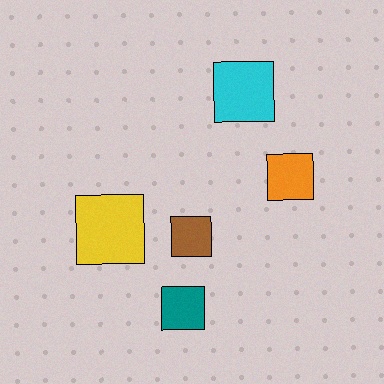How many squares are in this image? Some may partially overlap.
There are 5 squares.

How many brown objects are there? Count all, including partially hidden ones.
There is 1 brown object.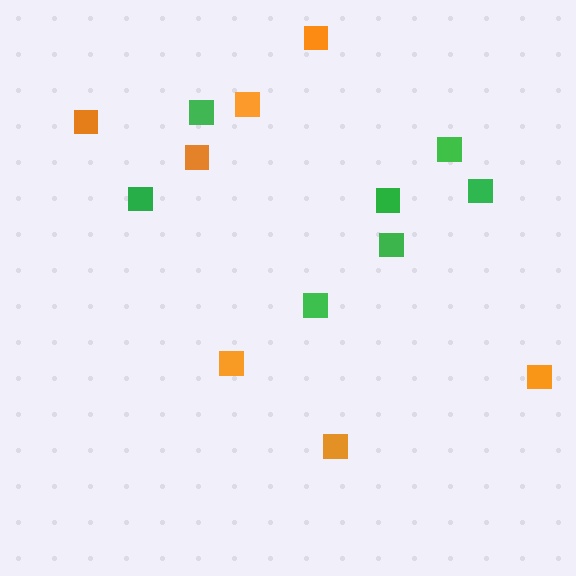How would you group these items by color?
There are 2 groups: one group of green squares (7) and one group of orange squares (7).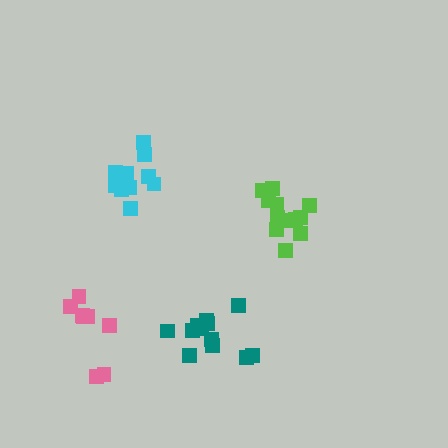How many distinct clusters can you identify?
There are 4 distinct clusters.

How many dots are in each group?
Group 1: 12 dots, Group 2: 12 dots, Group 3: 8 dots, Group 4: 10 dots (42 total).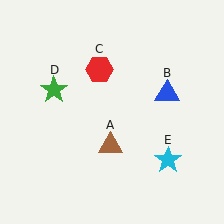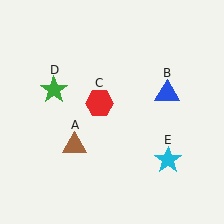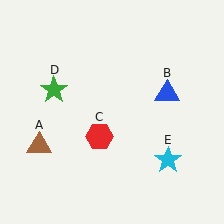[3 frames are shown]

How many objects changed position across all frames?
2 objects changed position: brown triangle (object A), red hexagon (object C).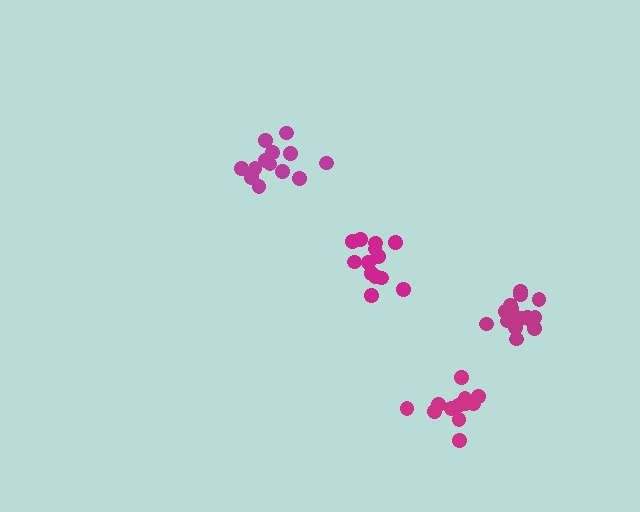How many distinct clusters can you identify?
There are 4 distinct clusters.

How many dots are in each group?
Group 1: 12 dots, Group 2: 13 dots, Group 3: 16 dots, Group 4: 16 dots (57 total).